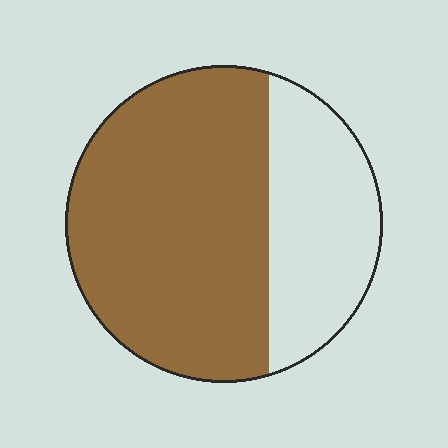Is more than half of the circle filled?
Yes.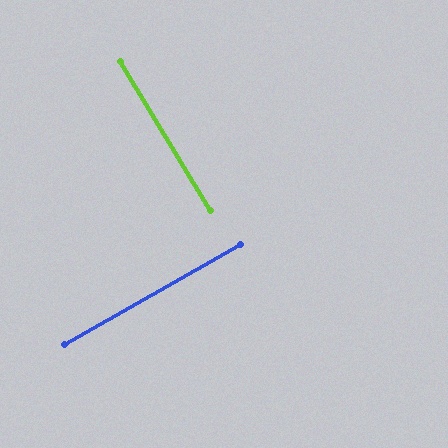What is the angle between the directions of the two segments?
Approximately 89 degrees.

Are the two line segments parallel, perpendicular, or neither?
Perpendicular — they meet at approximately 89°.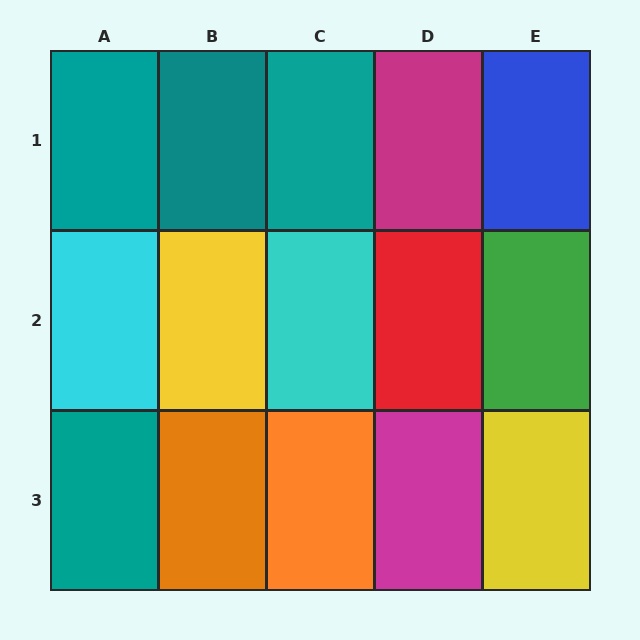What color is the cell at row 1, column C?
Teal.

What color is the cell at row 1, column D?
Magenta.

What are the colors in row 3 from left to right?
Teal, orange, orange, magenta, yellow.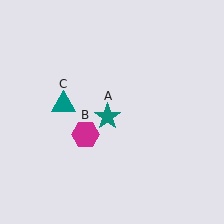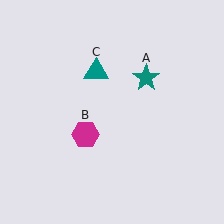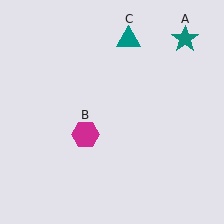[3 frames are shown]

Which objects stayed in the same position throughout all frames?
Magenta hexagon (object B) remained stationary.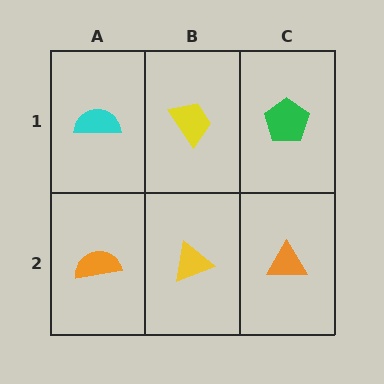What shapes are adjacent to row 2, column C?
A green pentagon (row 1, column C), a yellow triangle (row 2, column B).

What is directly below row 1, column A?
An orange semicircle.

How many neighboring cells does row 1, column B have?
3.